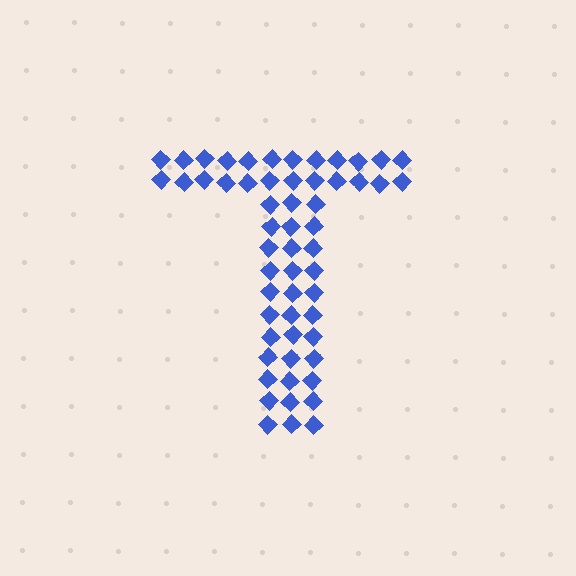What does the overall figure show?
The overall figure shows the letter T.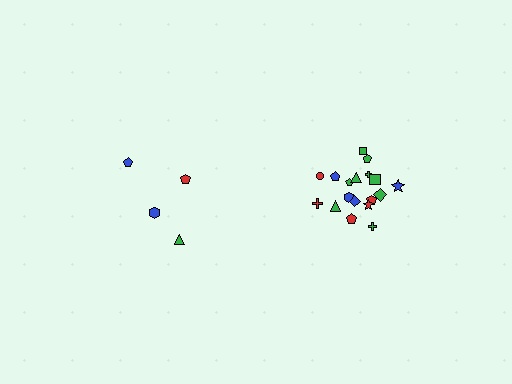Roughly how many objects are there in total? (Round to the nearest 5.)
Roughly 20 objects in total.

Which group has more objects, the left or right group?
The right group.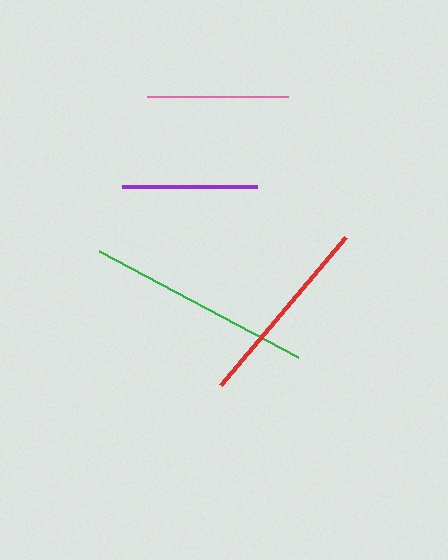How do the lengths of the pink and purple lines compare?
The pink and purple lines are approximately the same length.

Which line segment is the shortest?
The purple line is the shortest at approximately 136 pixels.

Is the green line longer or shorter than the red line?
The green line is longer than the red line.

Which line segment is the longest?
The green line is the longest at approximately 225 pixels.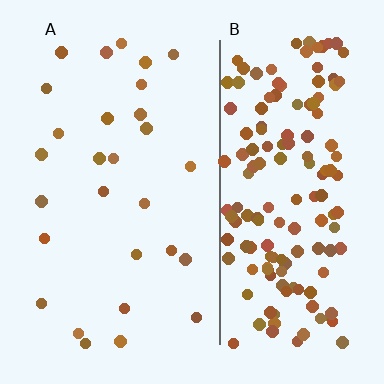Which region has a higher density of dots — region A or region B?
B (the right).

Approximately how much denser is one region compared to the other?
Approximately 5.7× — region B over region A.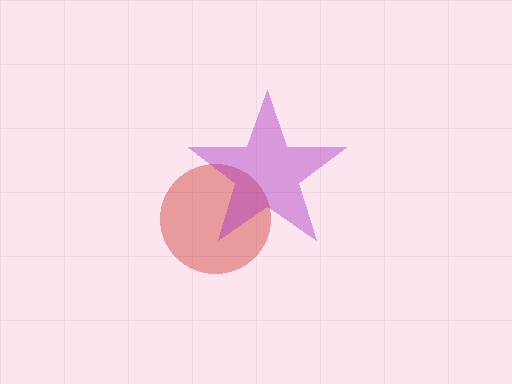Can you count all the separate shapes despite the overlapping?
Yes, there are 2 separate shapes.